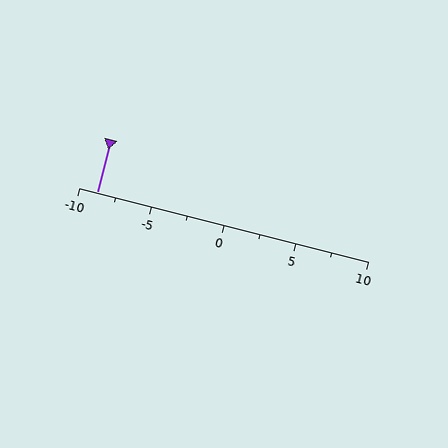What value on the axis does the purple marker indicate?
The marker indicates approximately -8.8.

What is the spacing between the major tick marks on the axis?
The major ticks are spaced 5 apart.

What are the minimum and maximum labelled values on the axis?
The axis runs from -10 to 10.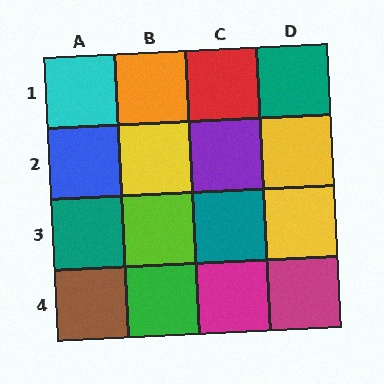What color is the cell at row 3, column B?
Lime.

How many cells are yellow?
3 cells are yellow.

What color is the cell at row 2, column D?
Yellow.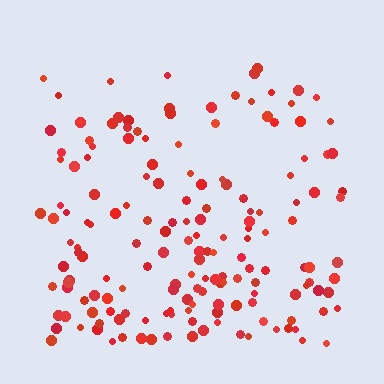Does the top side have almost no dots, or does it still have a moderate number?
Still a moderate number, just noticeably fewer than the bottom.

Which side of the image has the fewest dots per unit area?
The top.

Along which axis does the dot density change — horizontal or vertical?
Vertical.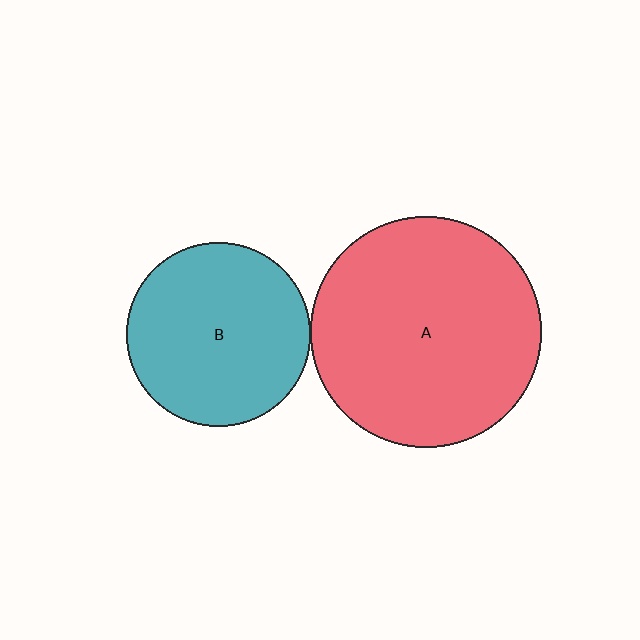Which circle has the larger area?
Circle A (red).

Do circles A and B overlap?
Yes.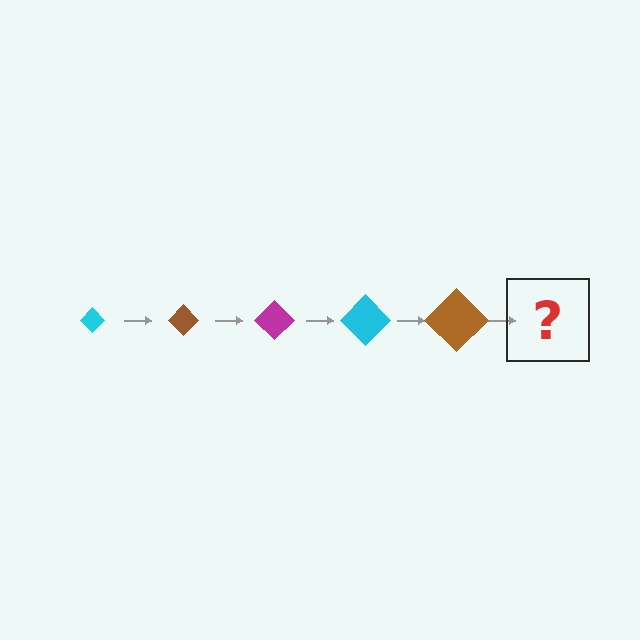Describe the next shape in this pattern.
It should be a magenta diamond, larger than the previous one.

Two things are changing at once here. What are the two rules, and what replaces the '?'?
The two rules are that the diamond grows larger each step and the color cycles through cyan, brown, and magenta. The '?' should be a magenta diamond, larger than the previous one.